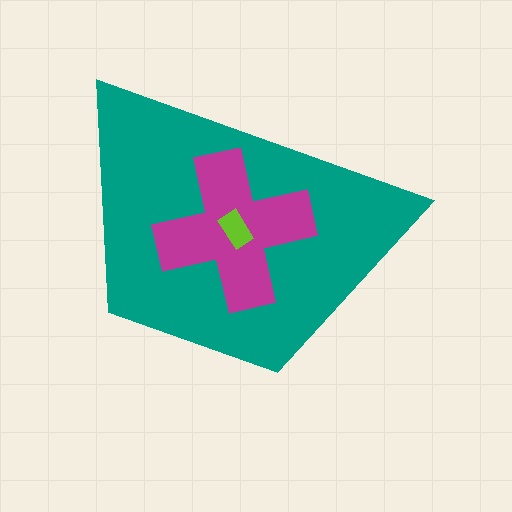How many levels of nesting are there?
3.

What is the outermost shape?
The teal trapezoid.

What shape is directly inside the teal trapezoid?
The magenta cross.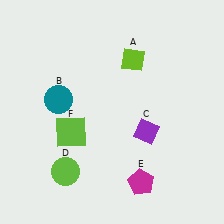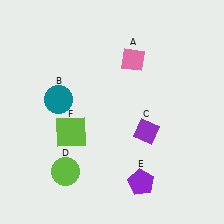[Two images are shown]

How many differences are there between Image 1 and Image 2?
There are 2 differences between the two images.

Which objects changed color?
A changed from lime to pink. E changed from magenta to purple.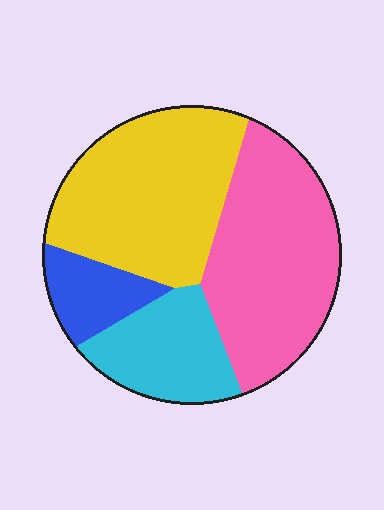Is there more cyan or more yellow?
Yellow.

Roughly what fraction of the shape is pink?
Pink takes up about three eighths (3/8) of the shape.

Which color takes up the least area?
Blue, at roughly 10%.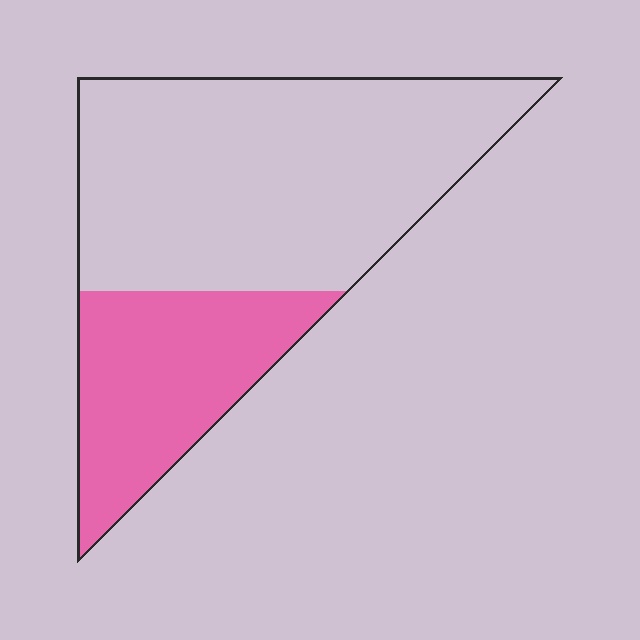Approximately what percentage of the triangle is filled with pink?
Approximately 30%.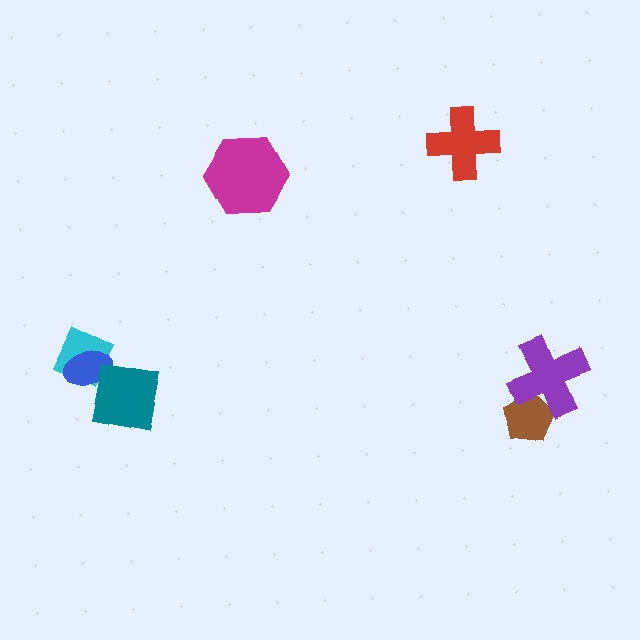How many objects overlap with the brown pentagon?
1 object overlaps with the brown pentagon.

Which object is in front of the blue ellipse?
The teal square is in front of the blue ellipse.